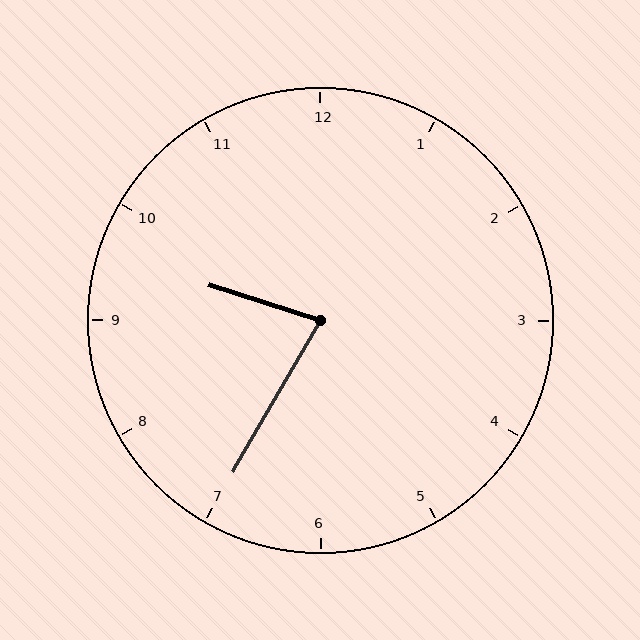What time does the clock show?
9:35.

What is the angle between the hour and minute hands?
Approximately 78 degrees.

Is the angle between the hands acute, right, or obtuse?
It is acute.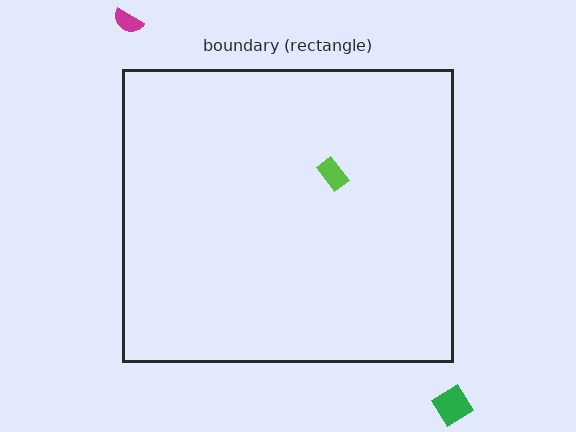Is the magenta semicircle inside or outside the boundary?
Outside.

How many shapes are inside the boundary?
1 inside, 2 outside.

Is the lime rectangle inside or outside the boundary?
Inside.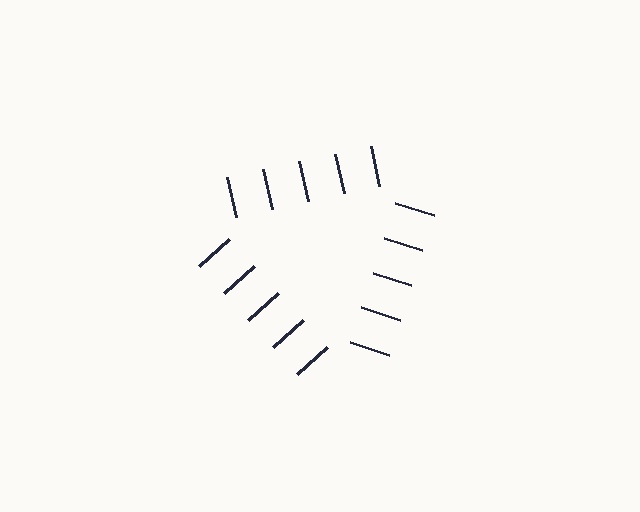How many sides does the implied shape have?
3 sides — the line-ends trace a triangle.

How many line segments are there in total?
15 — 5 along each of the 3 edges.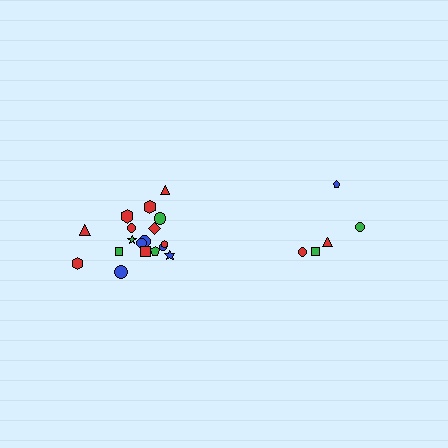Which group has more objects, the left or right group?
The left group.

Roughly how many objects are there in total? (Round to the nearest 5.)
Roughly 25 objects in total.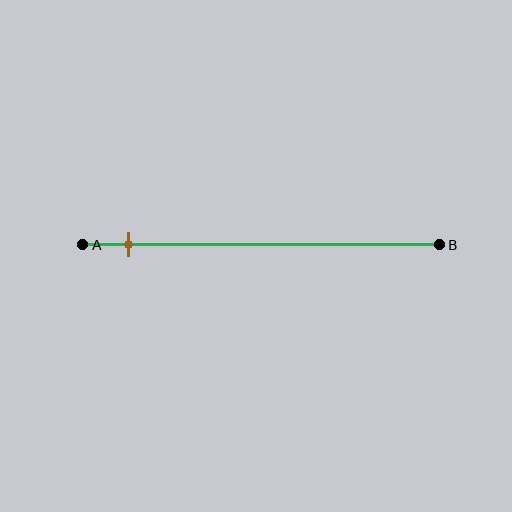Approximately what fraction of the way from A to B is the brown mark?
The brown mark is approximately 15% of the way from A to B.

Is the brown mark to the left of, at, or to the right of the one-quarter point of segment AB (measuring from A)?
The brown mark is to the left of the one-quarter point of segment AB.